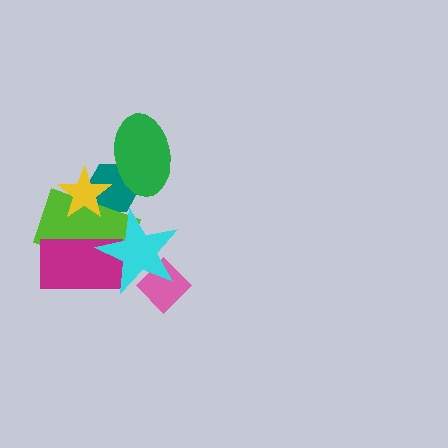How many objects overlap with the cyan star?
3 objects overlap with the cyan star.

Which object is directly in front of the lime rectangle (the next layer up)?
The magenta rectangle is directly in front of the lime rectangle.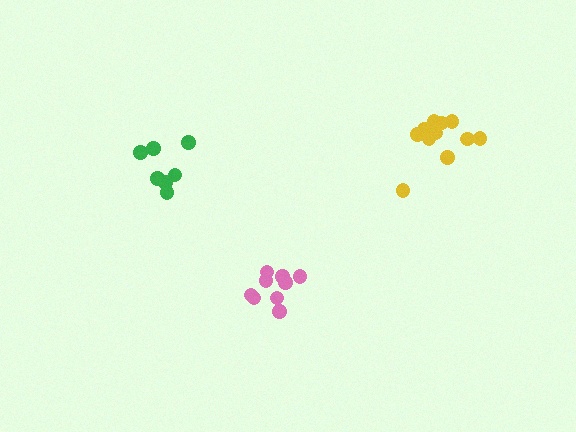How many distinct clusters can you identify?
There are 3 distinct clusters.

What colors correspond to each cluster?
The clusters are colored: green, yellow, pink.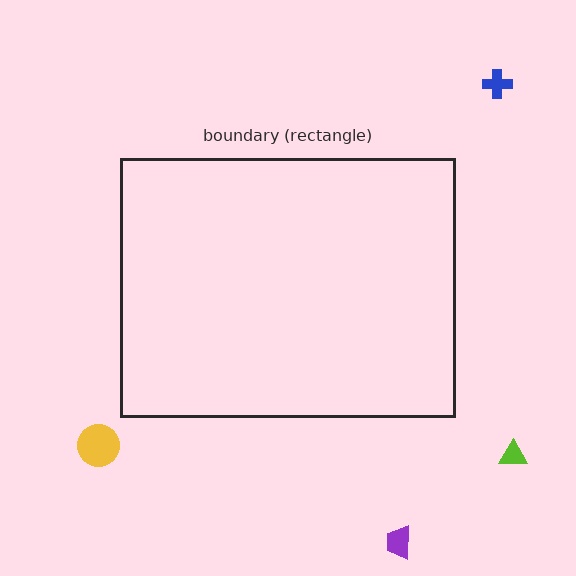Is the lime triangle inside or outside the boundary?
Outside.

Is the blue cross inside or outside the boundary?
Outside.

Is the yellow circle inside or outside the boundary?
Outside.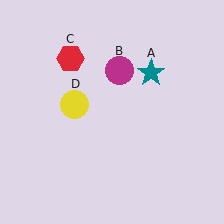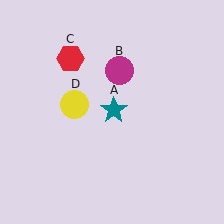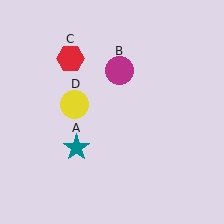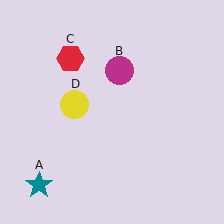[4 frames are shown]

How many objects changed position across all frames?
1 object changed position: teal star (object A).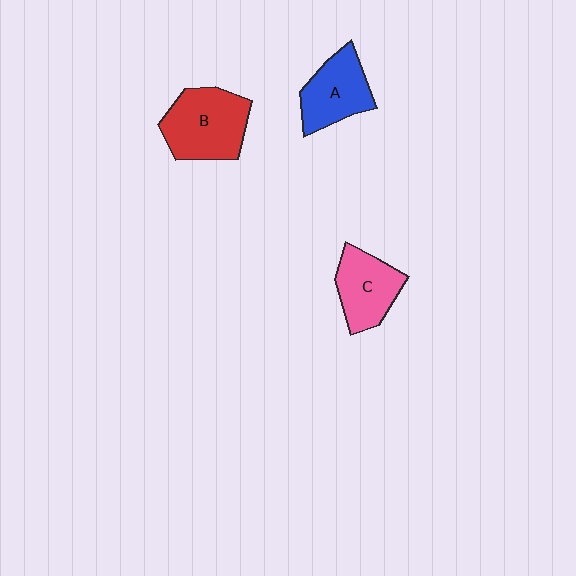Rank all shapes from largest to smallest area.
From largest to smallest: B (red), A (blue), C (pink).